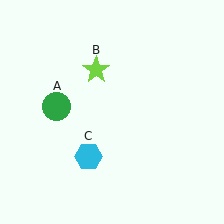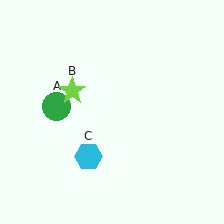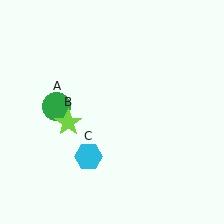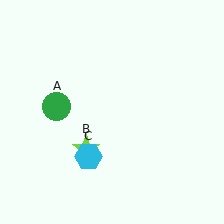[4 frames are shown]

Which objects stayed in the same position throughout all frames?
Green circle (object A) and cyan hexagon (object C) remained stationary.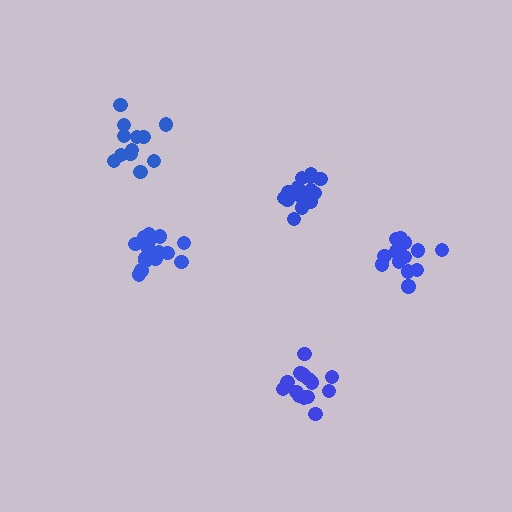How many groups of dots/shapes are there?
There are 5 groups.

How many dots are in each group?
Group 1: 15 dots, Group 2: 17 dots, Group 3: 15 dots, Group 4: 12 dots, Group 5: 14 dots (73 total).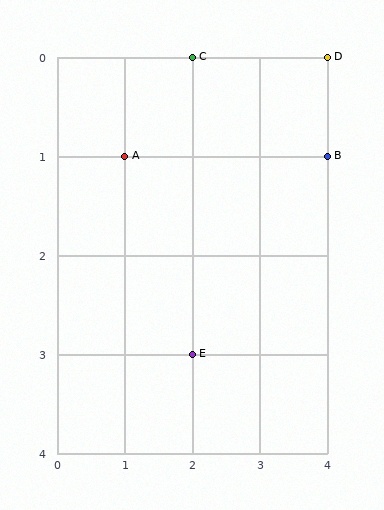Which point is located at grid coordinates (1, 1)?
Point A is at (1, 1).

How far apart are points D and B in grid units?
Points D and B are 1 row apart.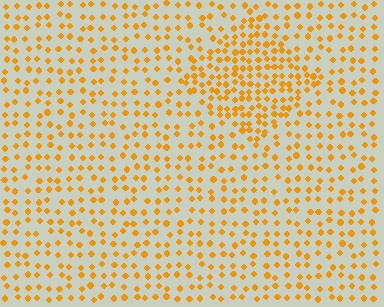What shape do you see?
I see a diamond.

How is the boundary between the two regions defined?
The boundary is defined by a change in element density (approximately 1.9x ratio). All elements are the same color, size, and shape.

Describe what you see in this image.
The image contains small orange elements arranged at two different densities. A diamond-shaped region is visible where the elements are more densely packed than the surrounding area.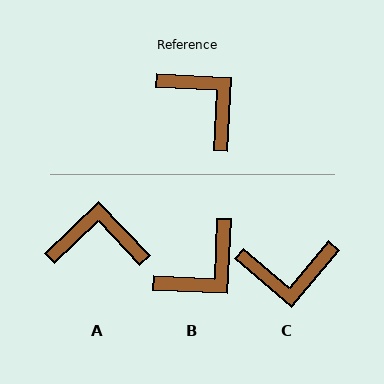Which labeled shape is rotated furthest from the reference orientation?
C, about 127 degrees away.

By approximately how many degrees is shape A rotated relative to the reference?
Approximately 47 degrees counter-clockwise.